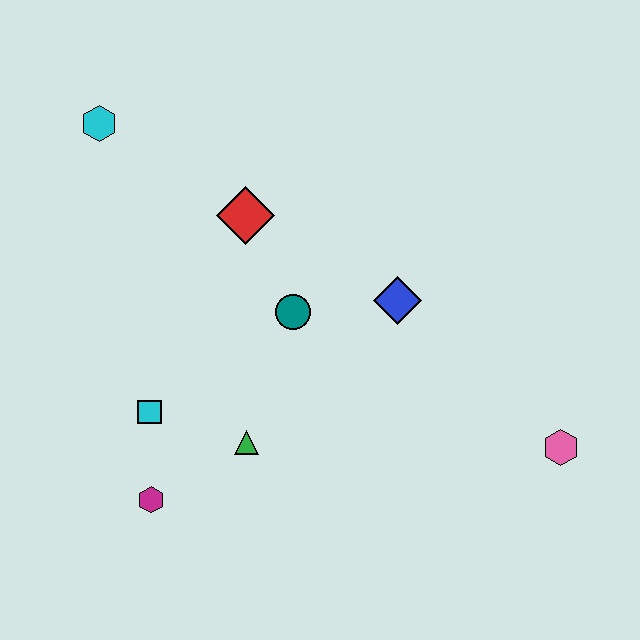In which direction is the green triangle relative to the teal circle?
The green triangle is below the teal circle.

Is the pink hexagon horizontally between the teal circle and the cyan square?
No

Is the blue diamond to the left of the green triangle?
No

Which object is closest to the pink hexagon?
The blue diamond is closest to the pink hexagon.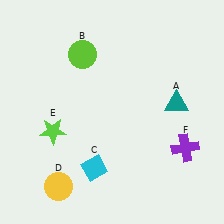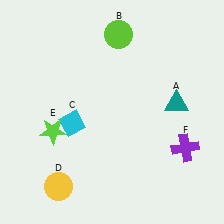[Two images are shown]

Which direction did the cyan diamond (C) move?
The cyan diamond (C) moved up.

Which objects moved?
The objects that moved are: the lime circle (B), the cyan diamond (C).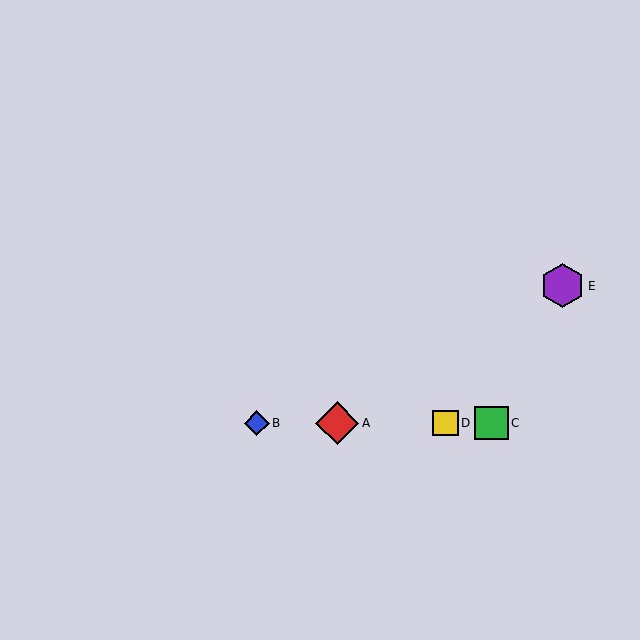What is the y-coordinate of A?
Object A is at y≈423.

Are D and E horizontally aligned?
No, D is at y≈423 and E is at y≈286.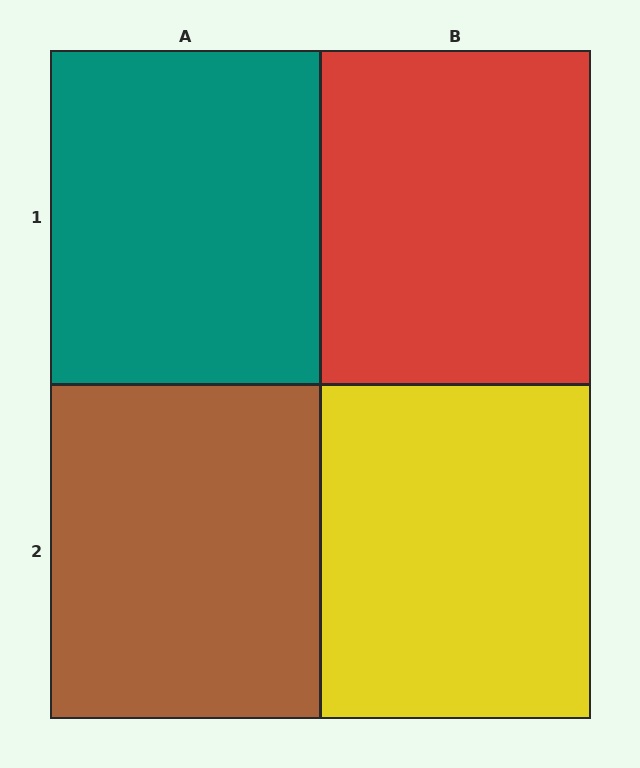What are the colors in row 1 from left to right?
Teal, red.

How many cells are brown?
1 cell is brown.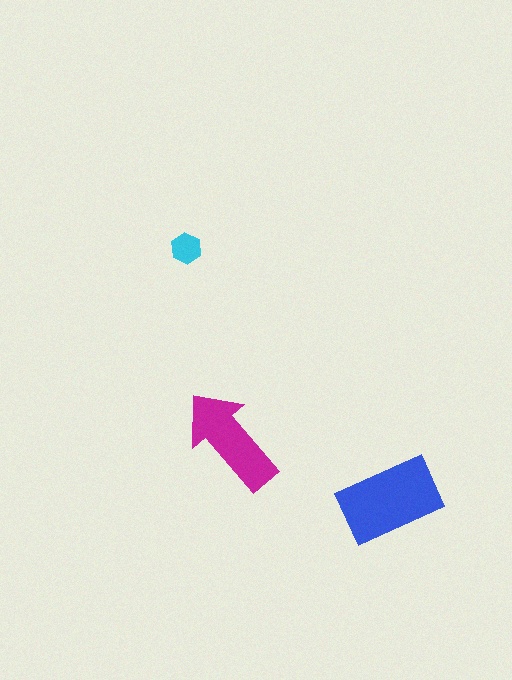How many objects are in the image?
There are 3 objects in the image.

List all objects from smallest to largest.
The cyan hexagon, the magenta arrow, the blue rectangle.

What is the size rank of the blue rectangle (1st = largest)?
1st.